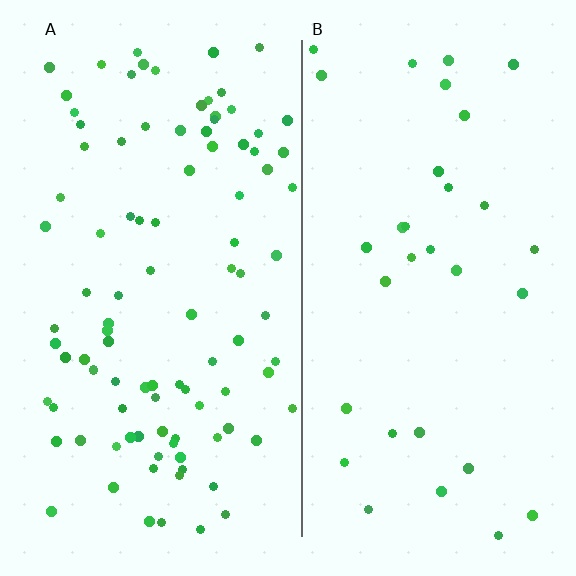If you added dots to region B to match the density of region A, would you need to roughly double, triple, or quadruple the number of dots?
Approximately triple.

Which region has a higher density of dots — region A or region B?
A (the left).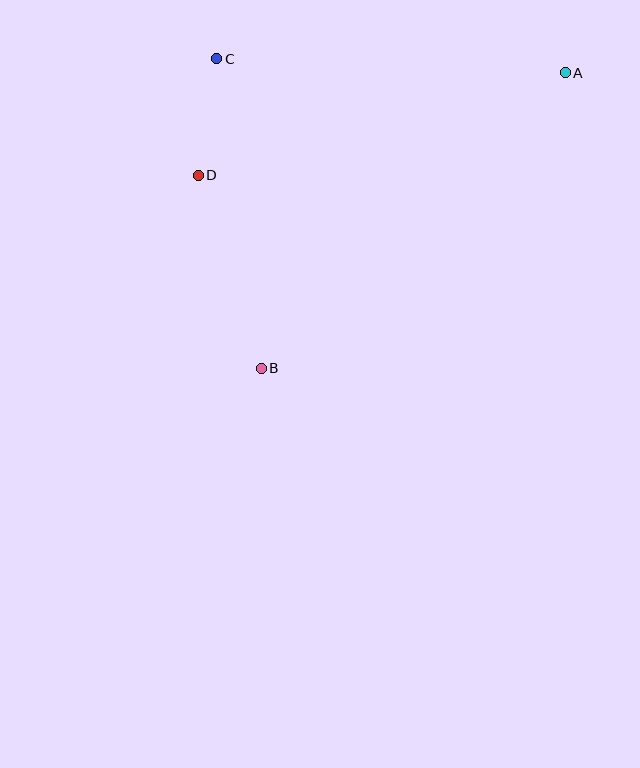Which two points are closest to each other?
Points C and D are closest to each other.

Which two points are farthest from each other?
Points A and B are farthest from each other.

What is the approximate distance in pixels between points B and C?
The distance between B and C is approximately 313 pixels.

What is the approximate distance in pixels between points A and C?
The distance between A and C is approximately 349 pixels.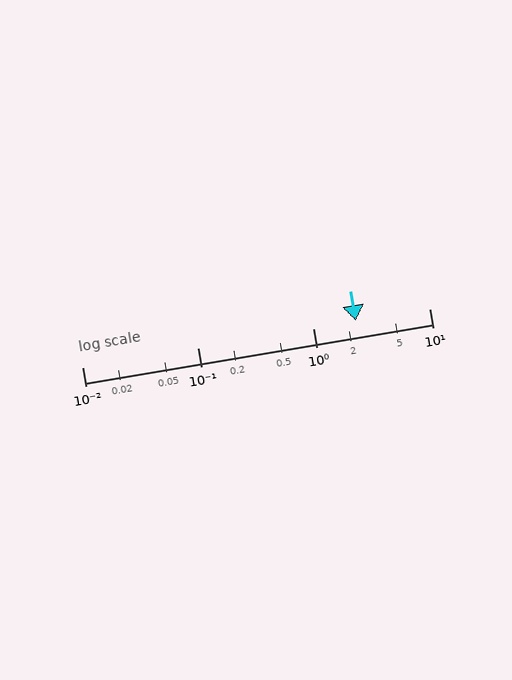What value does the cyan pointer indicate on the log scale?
The pointer indicates approximately 2.3.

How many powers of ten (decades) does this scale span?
The scale spans 3 decades, from 0.01 to 10.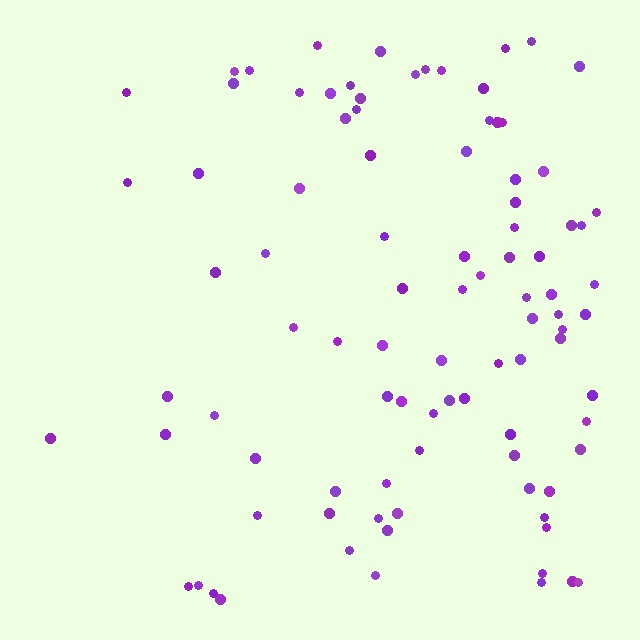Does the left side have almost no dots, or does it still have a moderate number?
Still a moderate number, just noticeably fewer than the right.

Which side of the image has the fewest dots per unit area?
The left.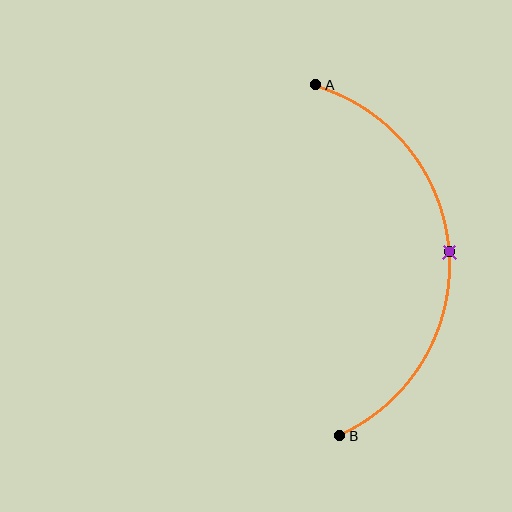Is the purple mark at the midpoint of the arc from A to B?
Yes. The purple mark lies on the arc at equal arc-length from both A and B — it is the arc midpoint.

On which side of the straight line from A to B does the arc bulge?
The arc bulges to the right of the straight line connecting A and B.